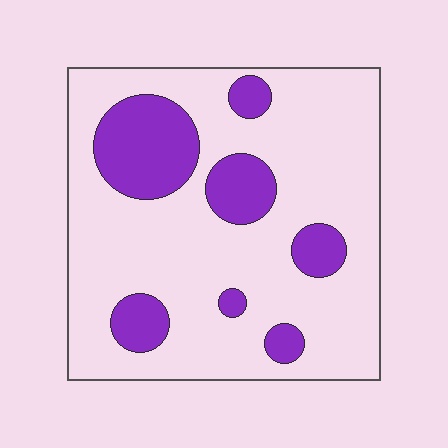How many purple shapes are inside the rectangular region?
7.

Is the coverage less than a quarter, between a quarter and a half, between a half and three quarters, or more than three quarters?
Less than a quarter.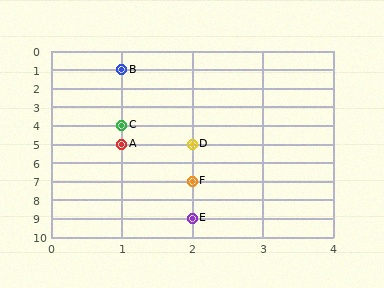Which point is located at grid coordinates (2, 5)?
Point D is at (2, 5).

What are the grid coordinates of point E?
Point E is at grid coordinates (2, 9).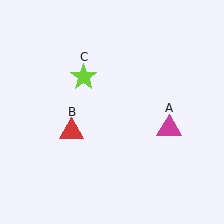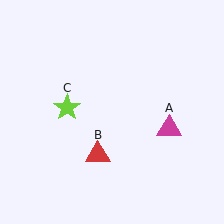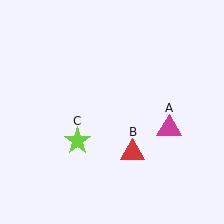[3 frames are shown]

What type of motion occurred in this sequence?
The red triangle (object B), lime star (object C) rotated counterclockwise around the center of the scene.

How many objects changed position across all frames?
2 objects changed position: red triangle (object B), lime star (object C).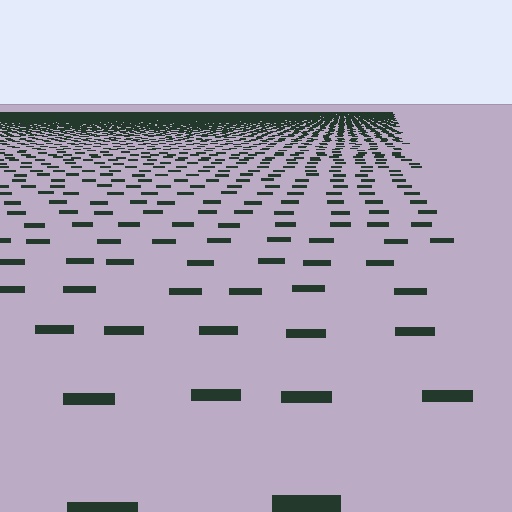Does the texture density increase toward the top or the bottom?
Density increases toward the top.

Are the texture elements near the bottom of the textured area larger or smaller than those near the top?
Larger. Near the bottom, elements are closer to the viewer and appear at a bigger on-screen size.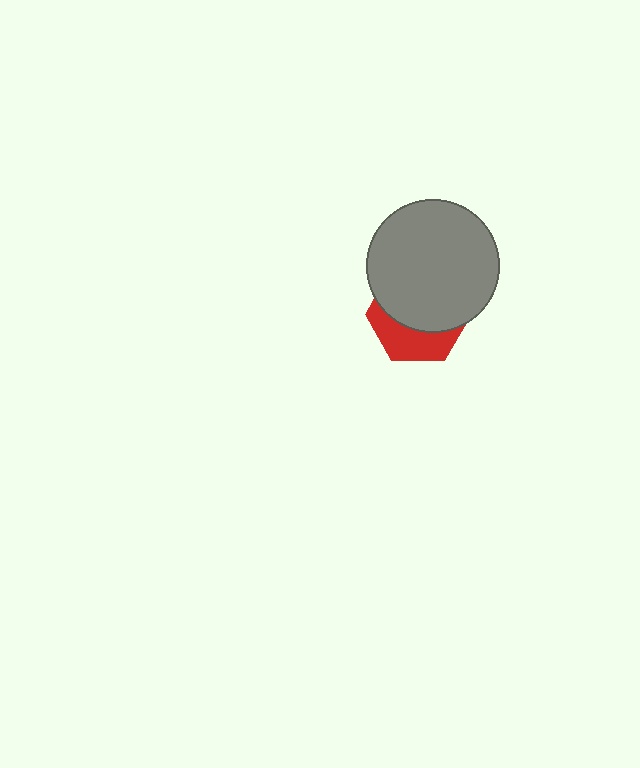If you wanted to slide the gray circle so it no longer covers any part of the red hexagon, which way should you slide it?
Slide it up — that is the most direct way to separate the two shapes.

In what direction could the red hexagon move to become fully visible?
The red hexagon could move down. That would shift it out from behind the gray circle entirely.